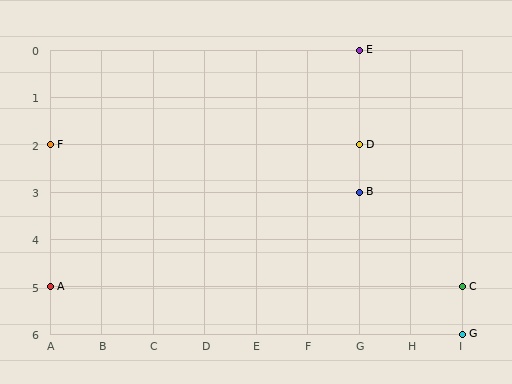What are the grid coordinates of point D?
Point D is at grid coordinates (G, 2).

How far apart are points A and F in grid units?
Points A and F are 3 rows apart.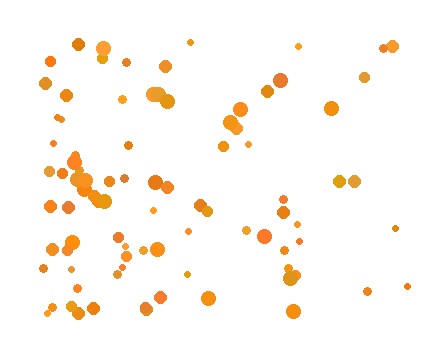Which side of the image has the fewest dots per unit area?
The right.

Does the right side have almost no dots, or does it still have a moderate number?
Still a moderate number, just noticeably fewer than the left.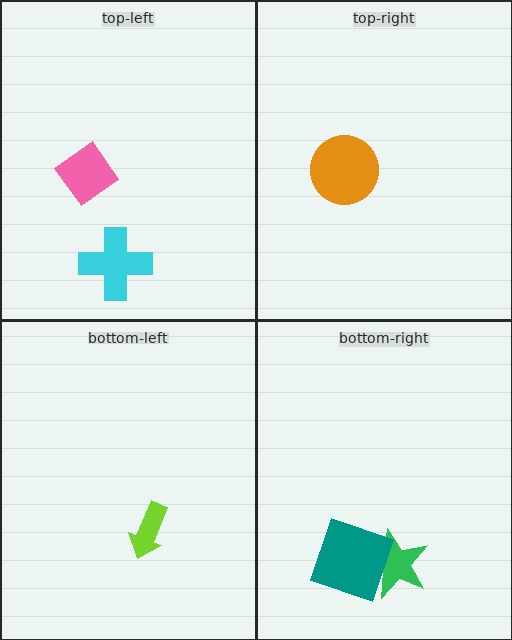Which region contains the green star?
The bottom-right region.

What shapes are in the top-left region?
The cyan cross, the pink diamond.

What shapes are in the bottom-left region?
The lime arrow.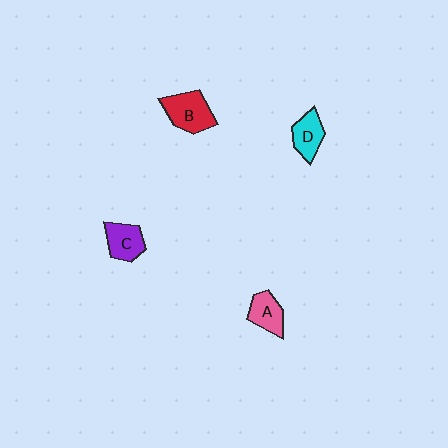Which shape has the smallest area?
Shape A (pink).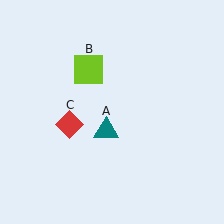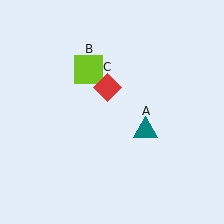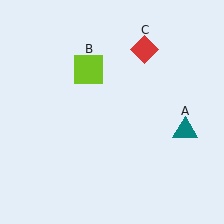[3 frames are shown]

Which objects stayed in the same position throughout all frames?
Lime square (object B) remained stationary.